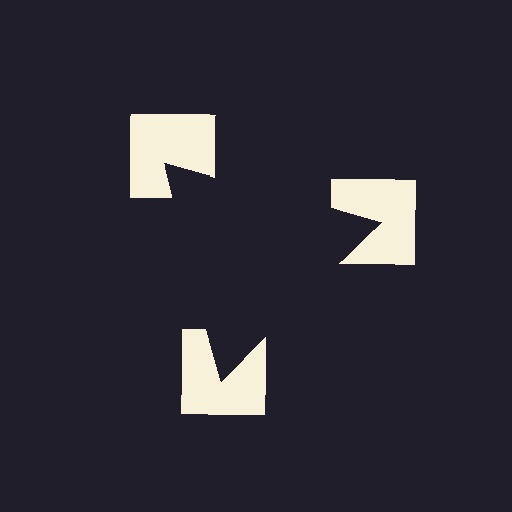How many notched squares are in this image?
There are 3 — one at each vertex of the illusory triangle.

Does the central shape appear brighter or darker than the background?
It typically appears slightly darker than the background, even though no actual brightness change is drawn.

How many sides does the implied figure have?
3 sides.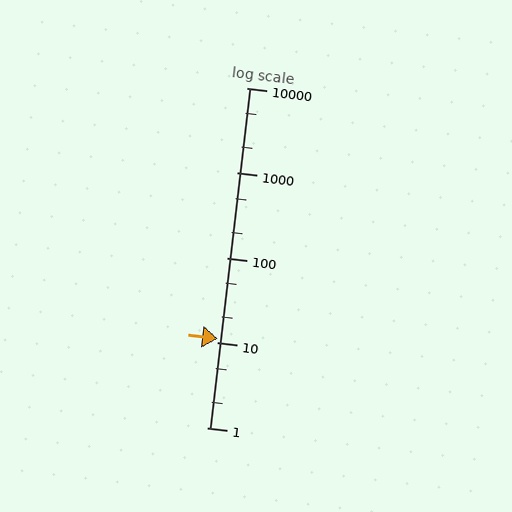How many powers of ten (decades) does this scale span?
The scale spans 4 decades, from 1 to 10000.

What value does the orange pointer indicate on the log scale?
The pointer indicates approximately 11.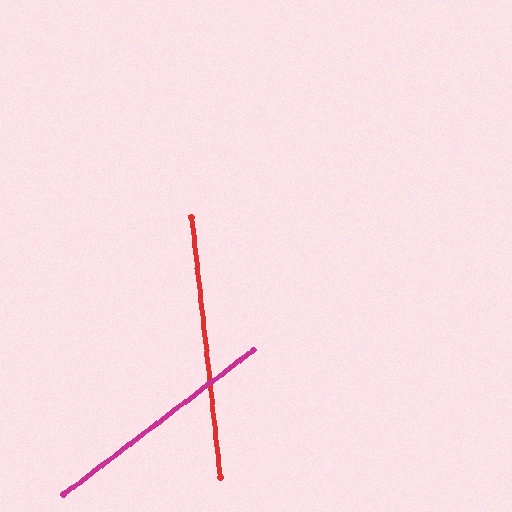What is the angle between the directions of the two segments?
Approximately 59 degrees.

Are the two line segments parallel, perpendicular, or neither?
Neither parallel nor perpendicular — they differ by about 59°.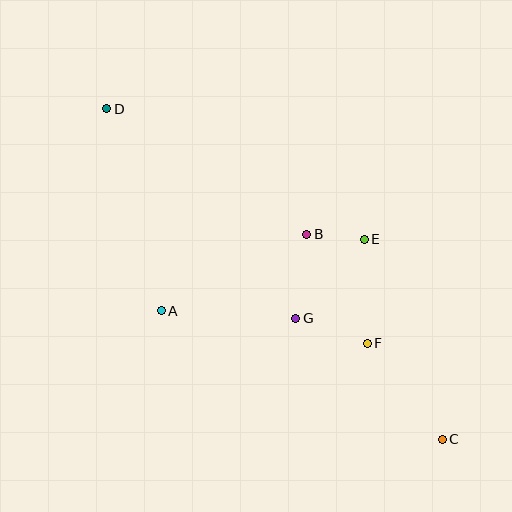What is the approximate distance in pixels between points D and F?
The distance between D and F is approximately 350 pixels.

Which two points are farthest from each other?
Points C and D are farthest from each other.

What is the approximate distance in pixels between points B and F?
The distance between B and F is approximately 125 pixels.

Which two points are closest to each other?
Points B and E are closest to each other.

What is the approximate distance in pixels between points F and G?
The distance between F and G is approximately 76 pixels.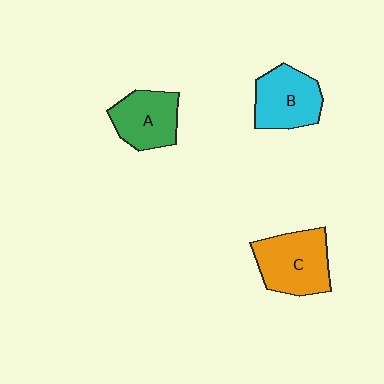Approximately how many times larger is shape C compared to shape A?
Approximately 1.2 times.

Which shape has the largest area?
Shape C (orange).